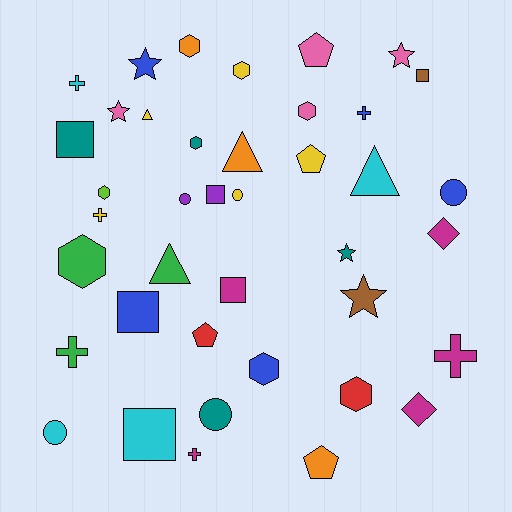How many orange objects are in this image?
There are 3 orange objects.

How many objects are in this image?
There are 40 objects.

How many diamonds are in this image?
There are 2 diamonds.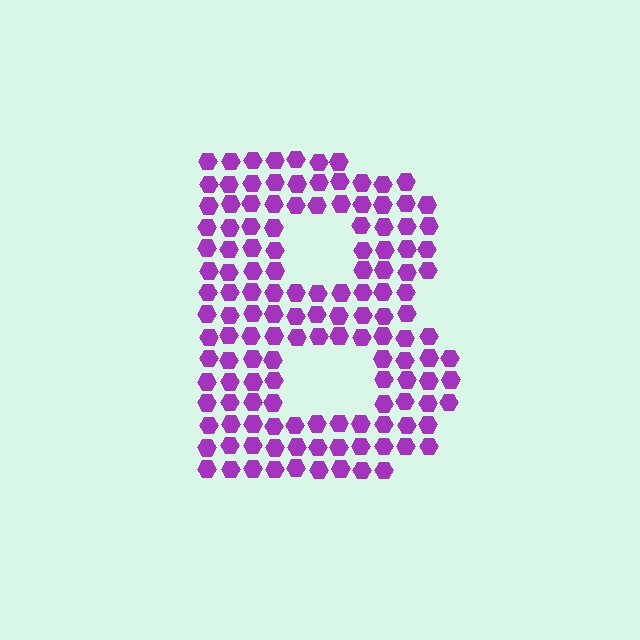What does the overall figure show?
The overall figure shows the letter B.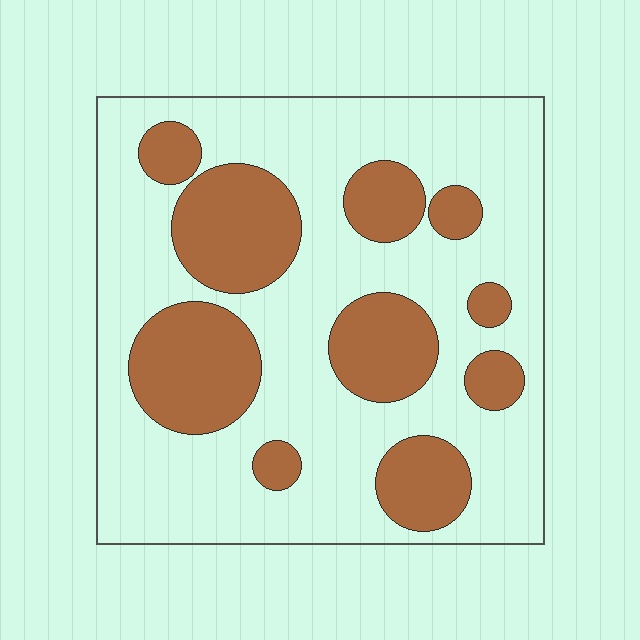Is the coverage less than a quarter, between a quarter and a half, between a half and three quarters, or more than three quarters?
Between a quarter and a half.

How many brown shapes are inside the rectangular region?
10.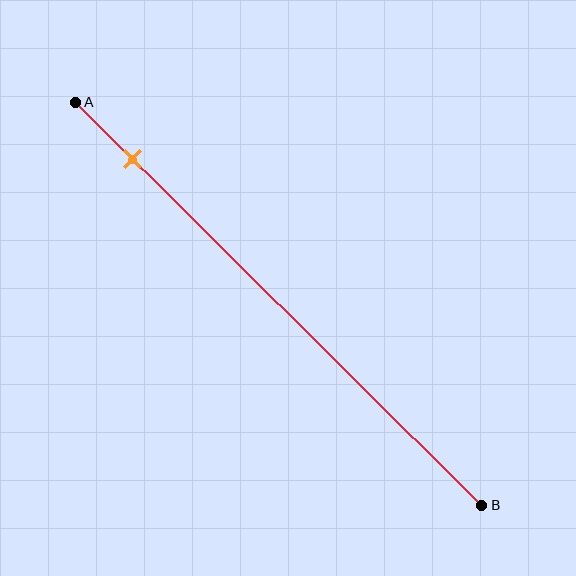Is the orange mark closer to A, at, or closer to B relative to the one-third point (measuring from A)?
The orange mark is closer to point A than the one-third point of segment AB.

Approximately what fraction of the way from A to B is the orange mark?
The orange mark is approximately 15% of the way from A to B.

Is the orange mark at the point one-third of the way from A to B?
No, the mark is at about 15% from A, not at the 33% one-third point.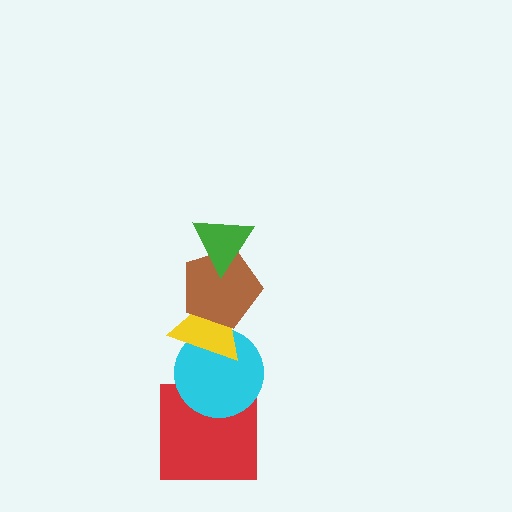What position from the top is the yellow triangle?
The yellow triangle is 3rd from the top.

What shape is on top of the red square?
The cyan circle is on top of the red square.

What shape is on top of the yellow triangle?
The brown pentagon is on top of the yellow triangle.